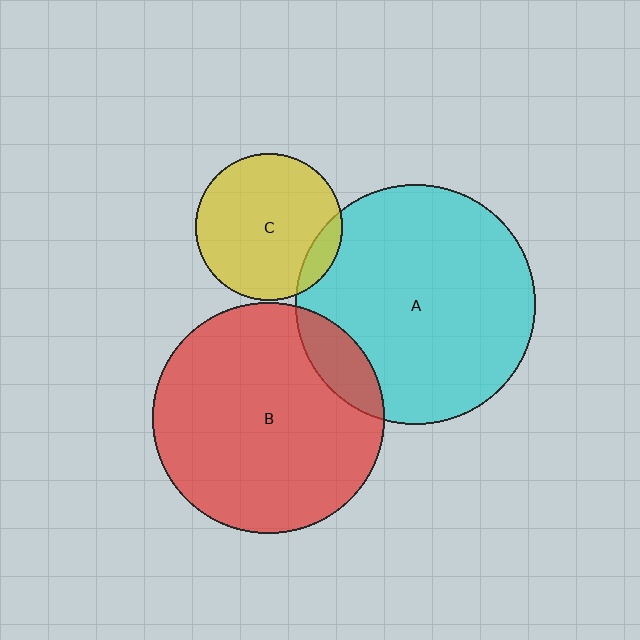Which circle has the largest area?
Circle A (cyan).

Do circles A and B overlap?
Yes.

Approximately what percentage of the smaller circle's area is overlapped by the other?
Approximately 10%.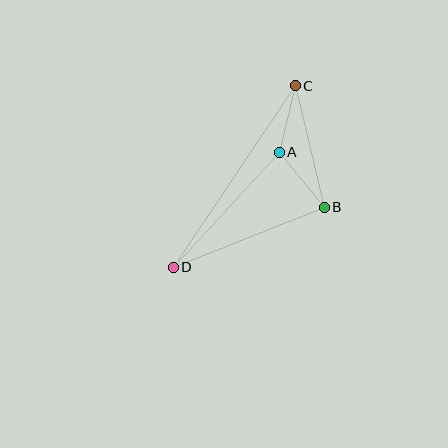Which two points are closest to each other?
Points A and C are closest to each other.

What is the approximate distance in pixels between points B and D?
The distance between B and D is approximately 163 pixels.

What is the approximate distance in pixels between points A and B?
The distance between A and B is approximately 71 pixels.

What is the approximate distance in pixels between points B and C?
The distance between B and C is approximately 125 pixels.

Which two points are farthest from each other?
Points C and D are farthest from each other.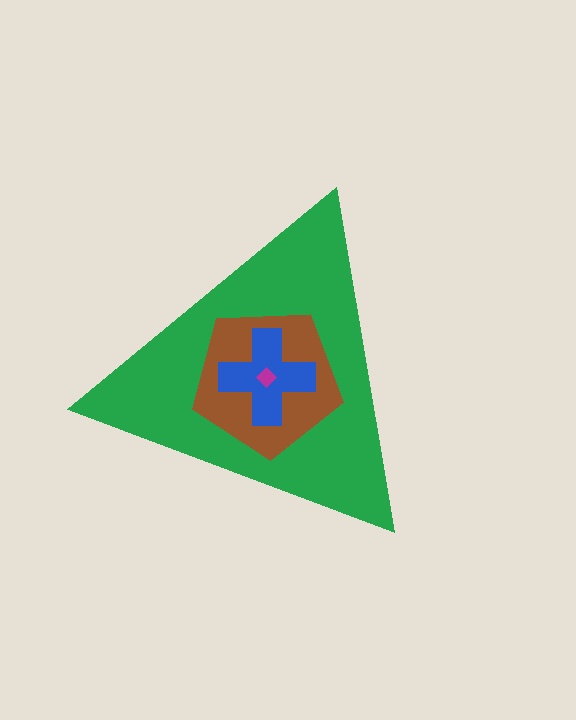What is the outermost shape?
The green triangle.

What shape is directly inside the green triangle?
The brown pentagon.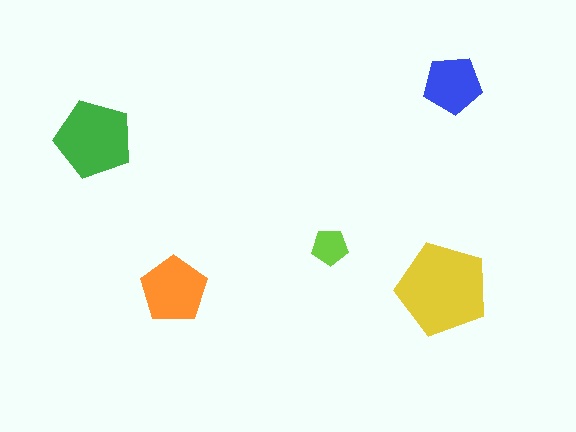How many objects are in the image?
There are 5 objects in the image.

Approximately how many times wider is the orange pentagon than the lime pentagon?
About 2 times wider.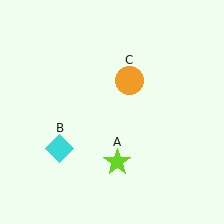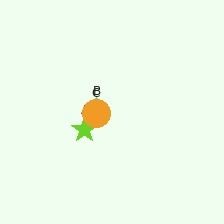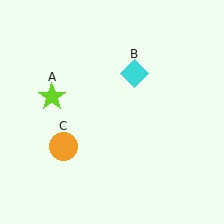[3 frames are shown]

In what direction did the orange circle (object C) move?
The orange circle (object C) moved down and to the left.